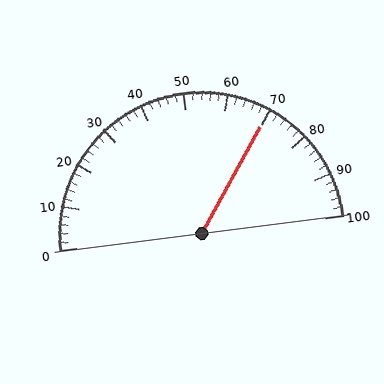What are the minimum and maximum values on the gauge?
The gauge ranges from 0 to 100.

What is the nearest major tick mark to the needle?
The nearest major tick mark is 70.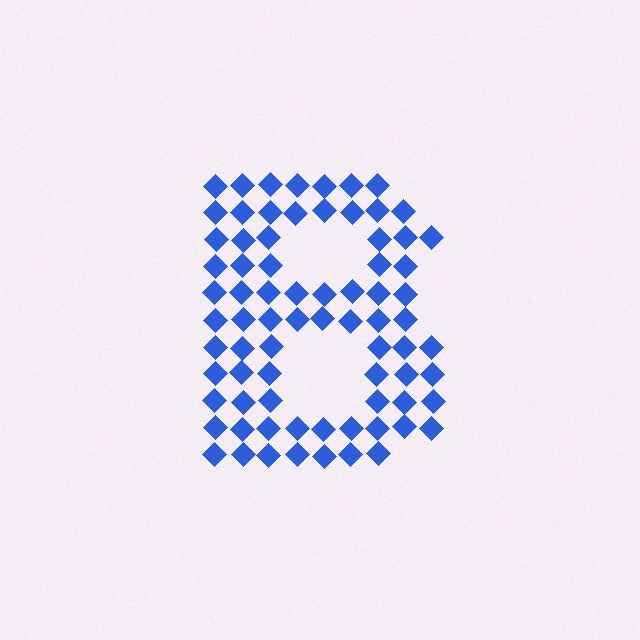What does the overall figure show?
The overall figure shows the letter B.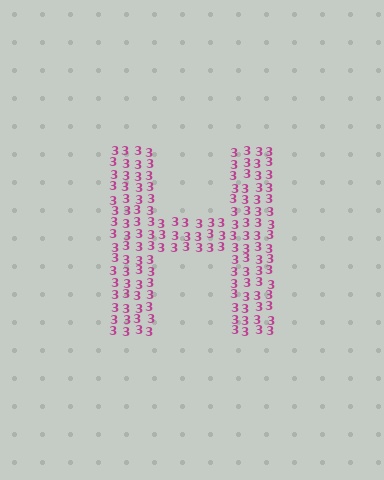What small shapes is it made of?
It is made of small digit 3's.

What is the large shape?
The large shape is the letter H.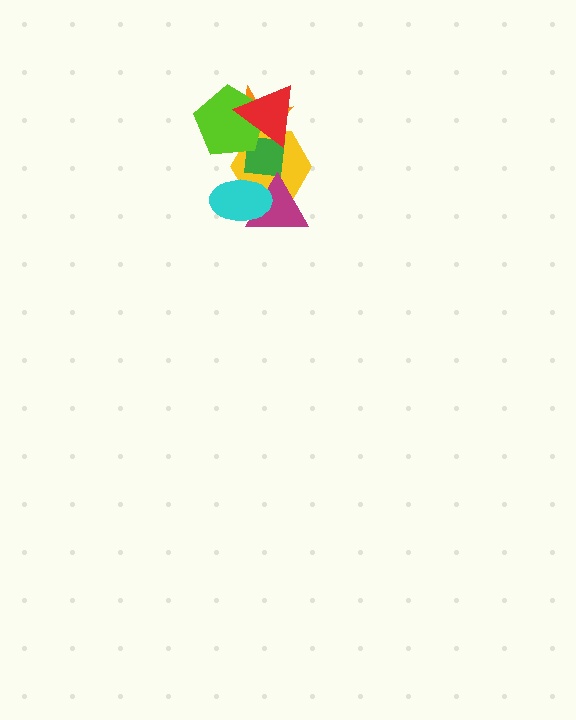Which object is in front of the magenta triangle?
The cyan ellipse is in front of the magenta triangle.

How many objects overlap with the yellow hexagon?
6 objects overlap with the yellow hexagon.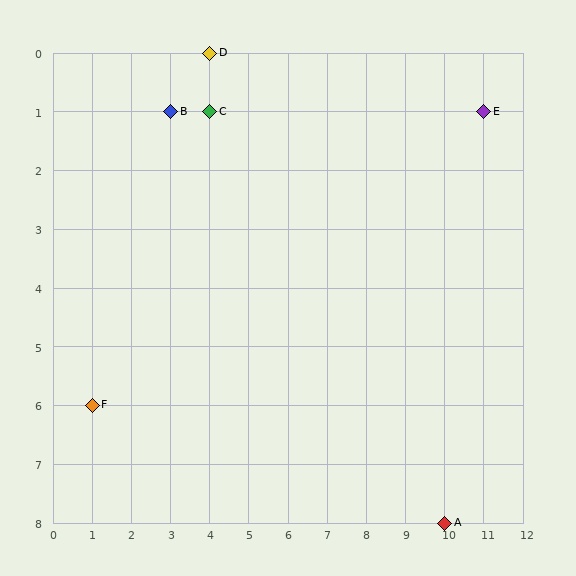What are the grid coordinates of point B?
Point B is at grid coordinates (3, 1).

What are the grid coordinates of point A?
Point A is at grid coordinates (10, 8).